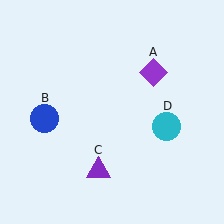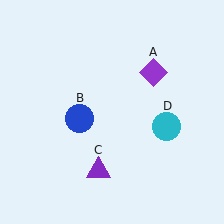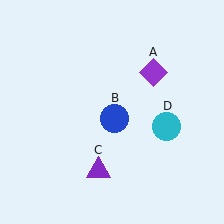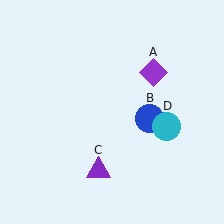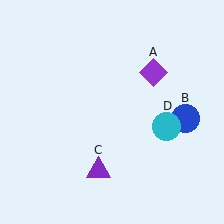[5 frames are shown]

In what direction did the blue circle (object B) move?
The blue circle (object B) moved right.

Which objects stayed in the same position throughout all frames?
Purple diamond (object A) and purple triangle (object C) and cyan circle (object D) remained stationary.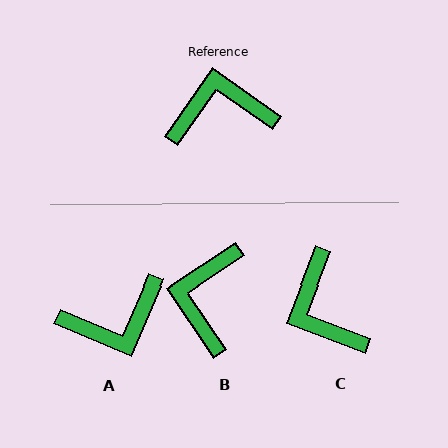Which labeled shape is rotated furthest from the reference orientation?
A, about 168 degrees away.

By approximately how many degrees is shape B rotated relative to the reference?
Approximately 69 degrees counter-clockwise.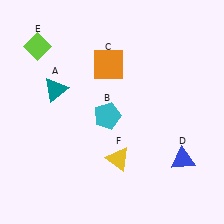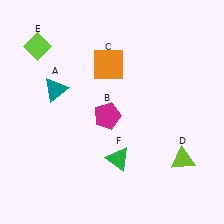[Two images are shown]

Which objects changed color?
B changed from cyan to magenta. D changed from blue to lime. F changed from yellow to green.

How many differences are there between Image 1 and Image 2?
There are 3 differences between the two images.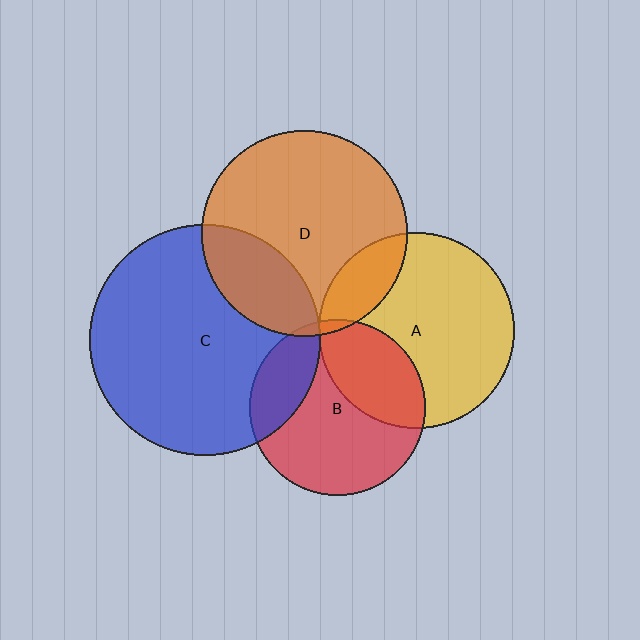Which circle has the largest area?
Circle C (blue).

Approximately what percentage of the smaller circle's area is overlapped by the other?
Approximately 5%.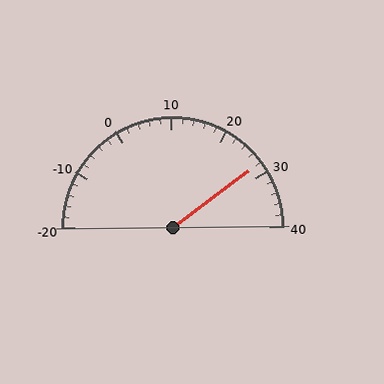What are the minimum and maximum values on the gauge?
The gauge ranges from -20 to 40.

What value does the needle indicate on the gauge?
The needle indicates approximately 28.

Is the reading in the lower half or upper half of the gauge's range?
The reading is in the upper half of the range (-20 to 40).